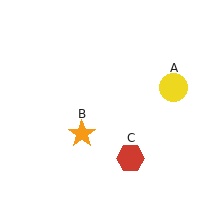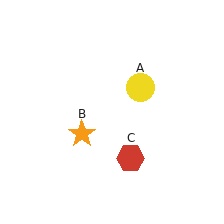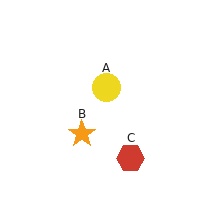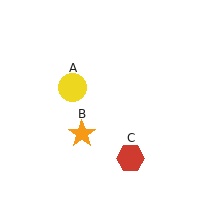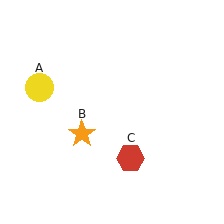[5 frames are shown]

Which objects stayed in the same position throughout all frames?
Orange star (object B) and red hexagon (object C) remained stationary.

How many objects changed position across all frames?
1 object changed position: yellow circle (object A).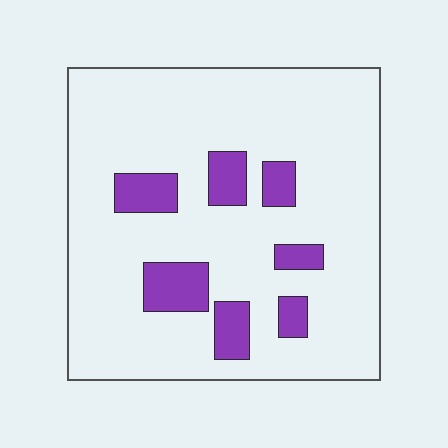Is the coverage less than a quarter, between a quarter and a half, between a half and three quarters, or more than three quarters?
Less than a quarter.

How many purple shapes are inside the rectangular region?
7.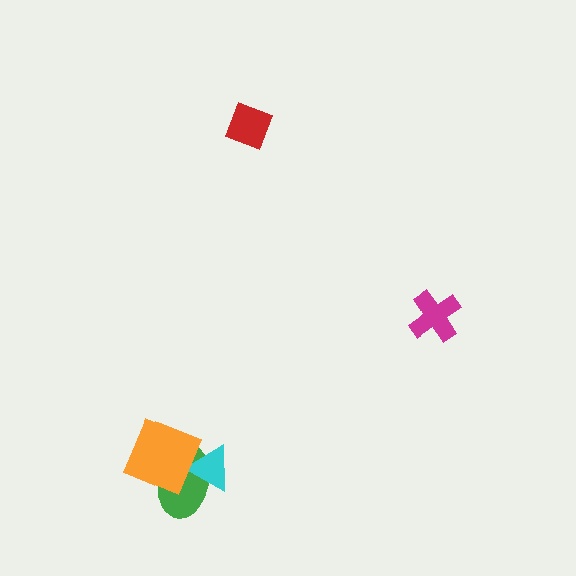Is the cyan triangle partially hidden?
Yes, it is partially covered by another shape.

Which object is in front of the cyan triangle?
The orange diamond is in front of the cyan triangle.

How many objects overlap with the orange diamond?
2 objects overlap with the orange diamond.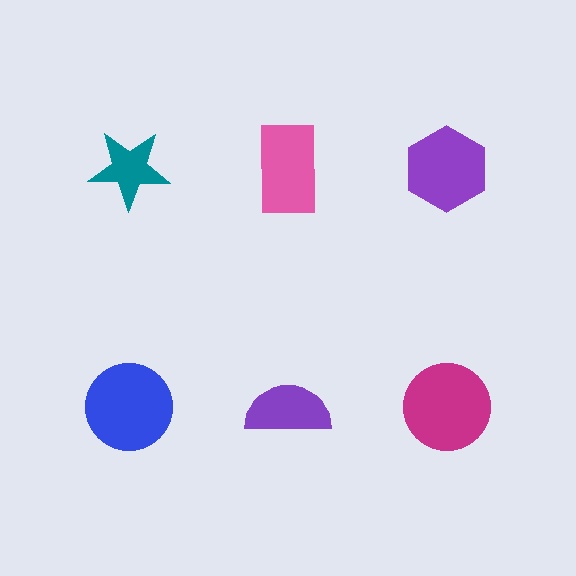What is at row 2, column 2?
A purple semicircle.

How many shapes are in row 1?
3 shapes.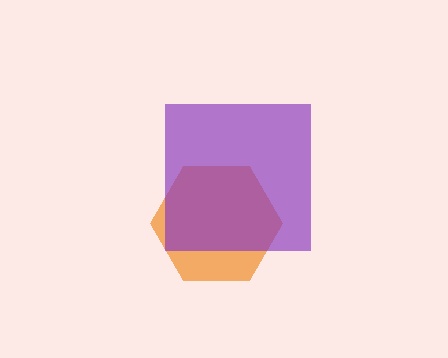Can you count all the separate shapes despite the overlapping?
Yes, there are 2 separate shapes.